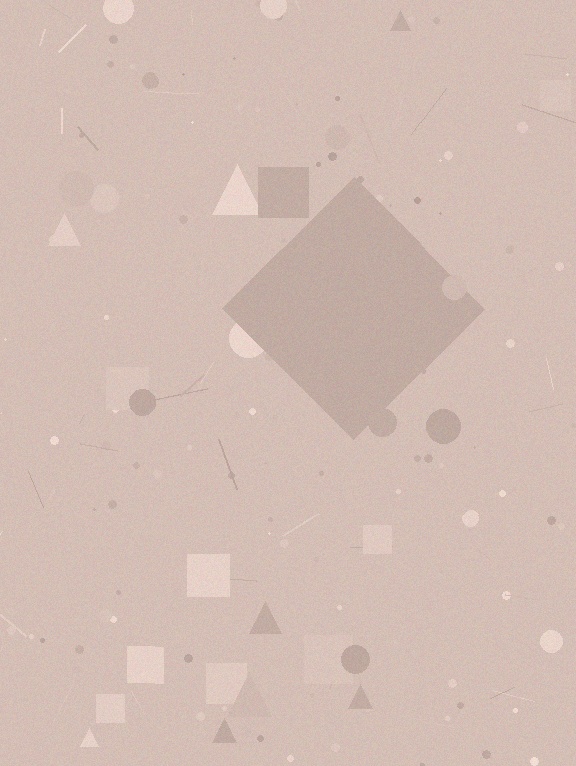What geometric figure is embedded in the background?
A diamond is embedded in the background.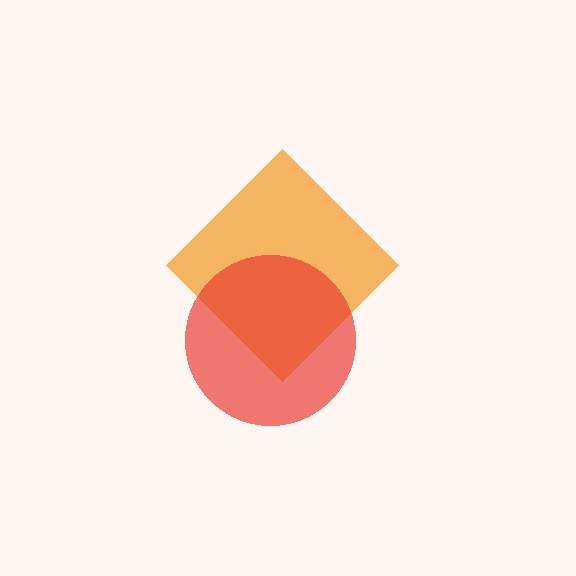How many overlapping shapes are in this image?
There are 2 overlapping shapes in the image.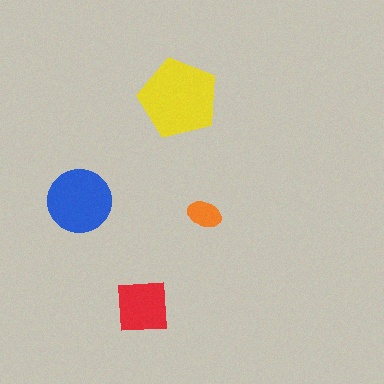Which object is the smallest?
The orange ellipse.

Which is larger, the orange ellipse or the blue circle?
The blue circle.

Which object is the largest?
The yellow pentagon.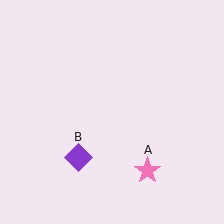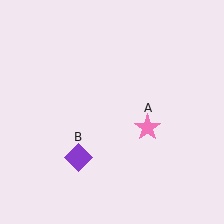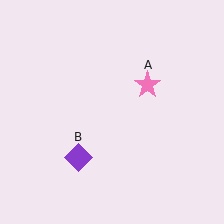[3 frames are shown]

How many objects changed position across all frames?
1 object changed position: pink star (object A).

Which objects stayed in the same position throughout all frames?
Purple diamond (object B) remained stationary.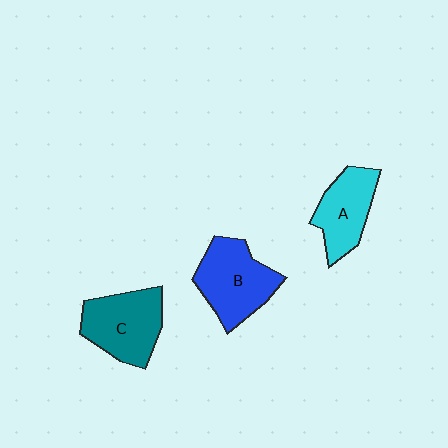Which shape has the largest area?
Shape B (blue).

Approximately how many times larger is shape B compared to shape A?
Approximately 1.3 times.